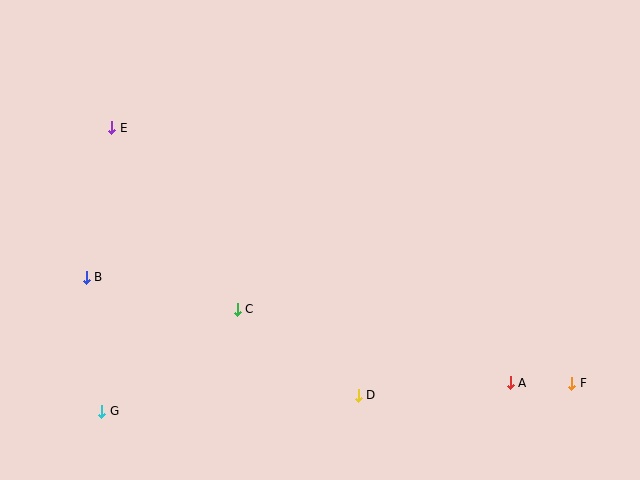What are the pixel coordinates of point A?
Point A is at (510, 383).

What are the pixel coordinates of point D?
Point D is at (358, 395).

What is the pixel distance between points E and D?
The distance between E and D is 364 pixels.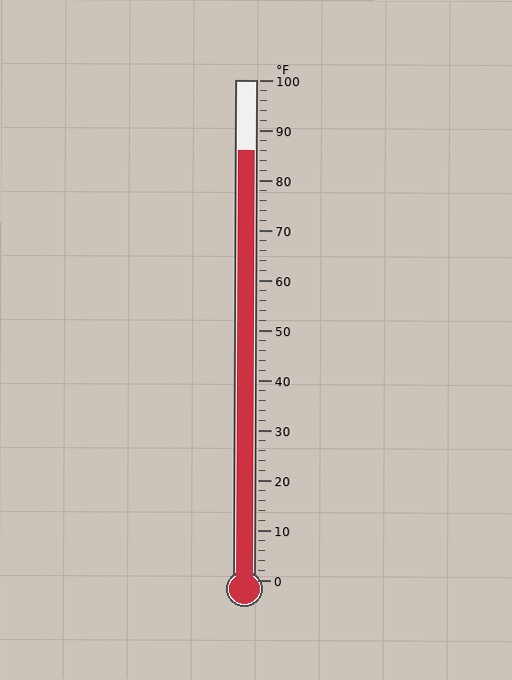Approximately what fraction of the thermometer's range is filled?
The thermometer is filled to approximately 85% of its range.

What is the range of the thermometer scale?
The thermometer scale ranges from 0°F to 100°F.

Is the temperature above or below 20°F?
The temperature is above 20°F.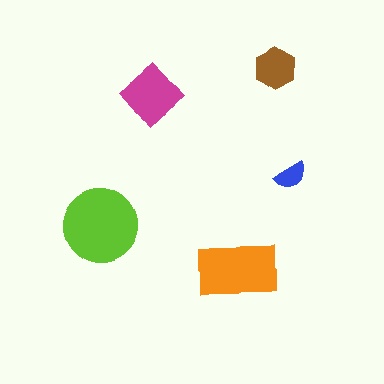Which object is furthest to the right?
The blue semicircle is rightmost.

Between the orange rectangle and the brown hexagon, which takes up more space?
The orange rectangle.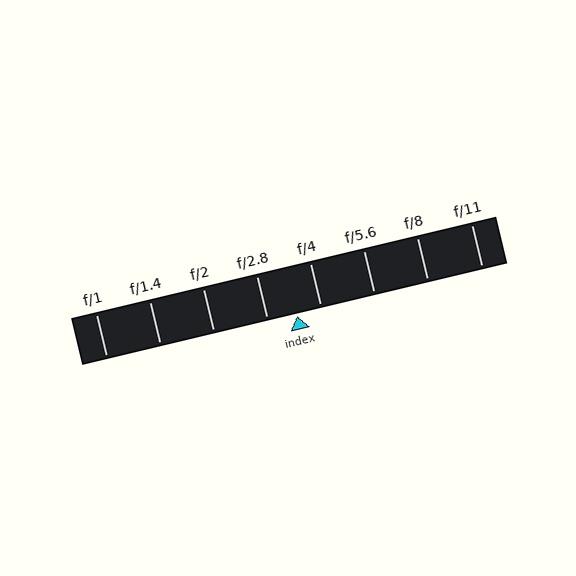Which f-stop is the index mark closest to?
The index mark is closest to f/4.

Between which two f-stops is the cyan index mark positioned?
The index mark is between f/2.8 and f/4.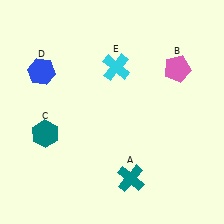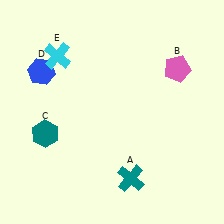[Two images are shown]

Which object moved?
The cyan cross (E) moved left.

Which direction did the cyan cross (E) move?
The cyan cross (E) moved left.